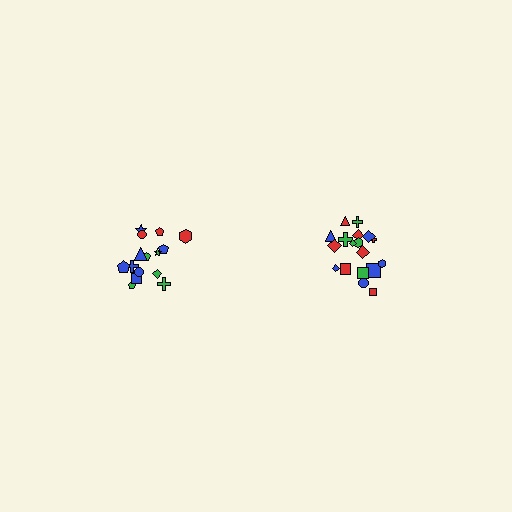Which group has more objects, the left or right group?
The right group.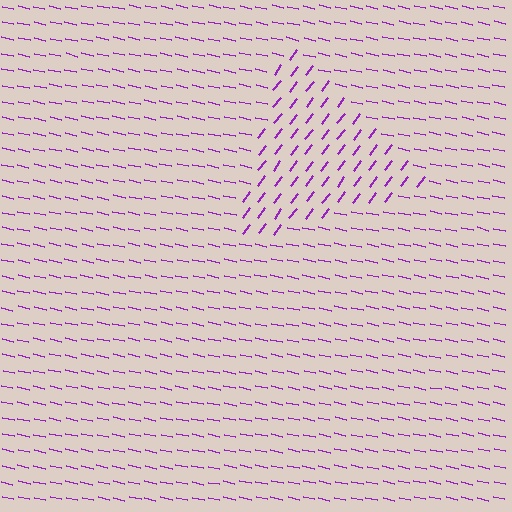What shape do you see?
I see a triangle.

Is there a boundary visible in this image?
Yes, there is a texture boundary formed by a change in line orientation.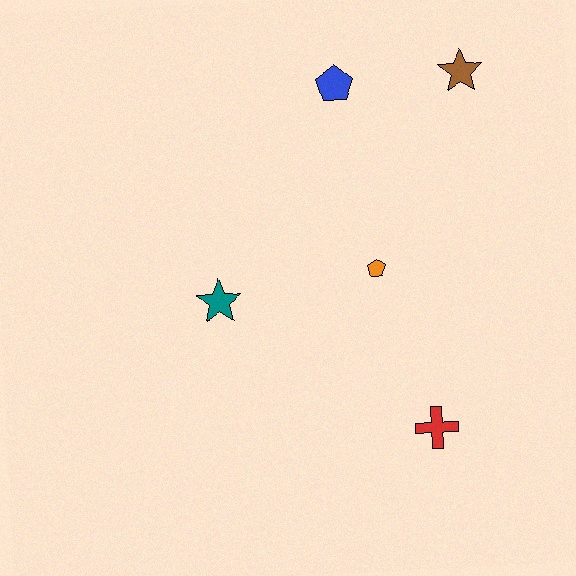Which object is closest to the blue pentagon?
The brown star is closest to the blue pentagon.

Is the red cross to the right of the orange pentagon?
Yes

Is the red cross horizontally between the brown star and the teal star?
Yes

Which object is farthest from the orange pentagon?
The brown star is farthest from the orange pentagon.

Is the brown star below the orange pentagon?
No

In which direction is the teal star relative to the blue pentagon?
The teal star is below the blue pentagon.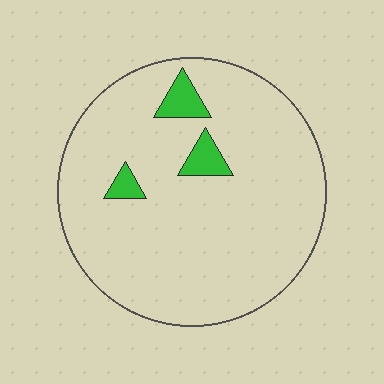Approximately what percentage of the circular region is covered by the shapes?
Approximately 5%.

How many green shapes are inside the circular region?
3.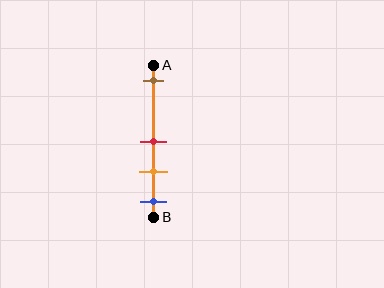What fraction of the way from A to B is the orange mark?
The orange mark is approximately 70% (0.7) of the way from A to B.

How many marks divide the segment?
There are 4 marks dividing the segment.